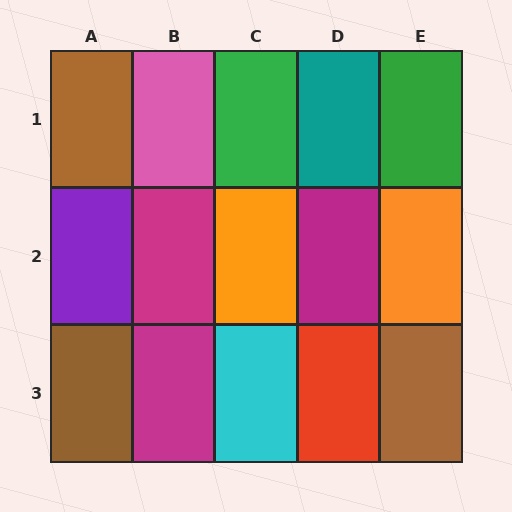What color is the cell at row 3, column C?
Cyan.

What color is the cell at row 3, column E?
Brown.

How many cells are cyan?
1 cell is cyan.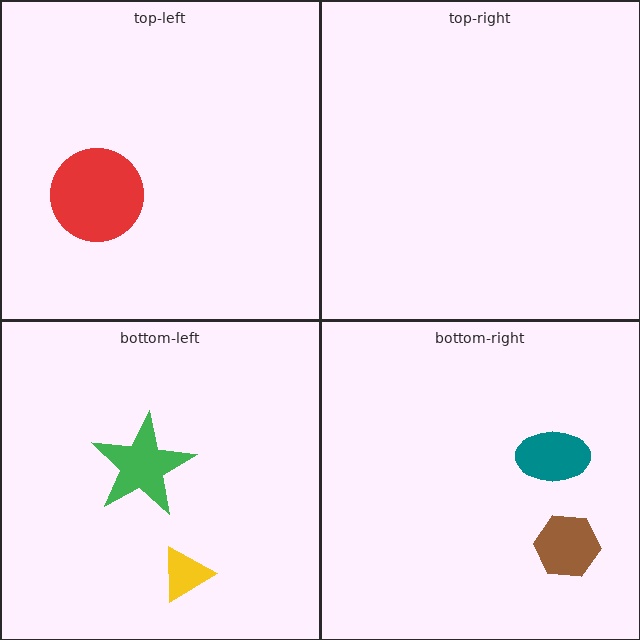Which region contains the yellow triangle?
The bottom-left region.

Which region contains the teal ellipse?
The bottom-right region.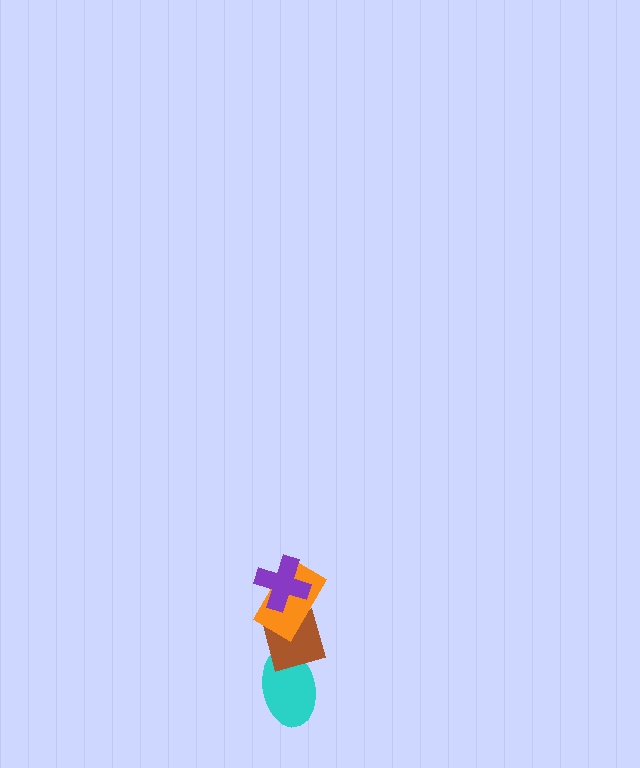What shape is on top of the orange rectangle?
The purple cross is on top of the orange rectangle.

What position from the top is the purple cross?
The purple cross is 1st from the top.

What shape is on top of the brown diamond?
The orange rectangle is on top of the brown diamond.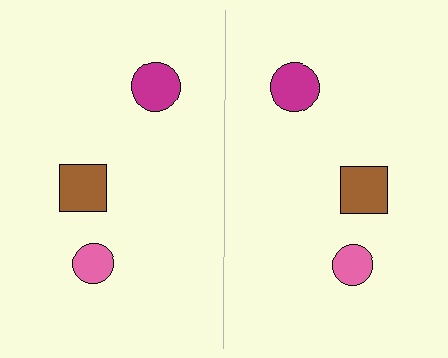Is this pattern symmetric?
Yes, this pattern has bilateral (reflection) symmetry.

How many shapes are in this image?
There are 6 shapes in this image.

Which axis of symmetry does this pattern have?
The pattern has a vertical axis of symmetry running through the center of the image.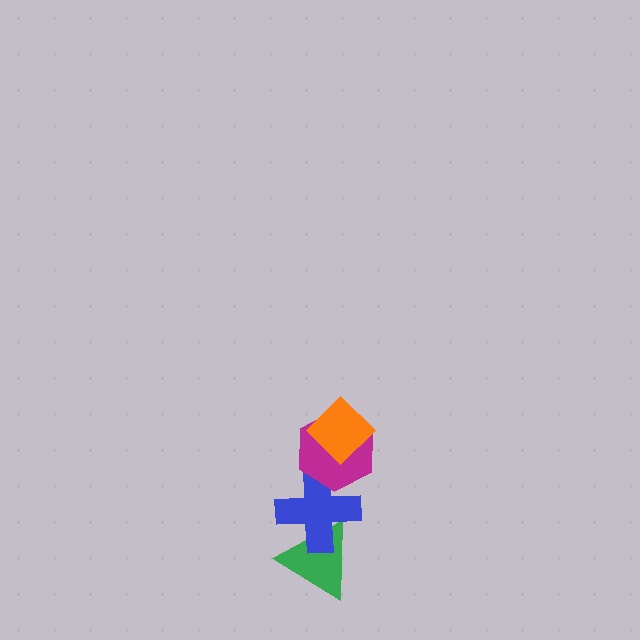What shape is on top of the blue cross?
The magenta hexagon is on top of the blue cross.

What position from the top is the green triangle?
The green triangle is 4th from the top.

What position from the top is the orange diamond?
The orange diamond is 1st from the top.